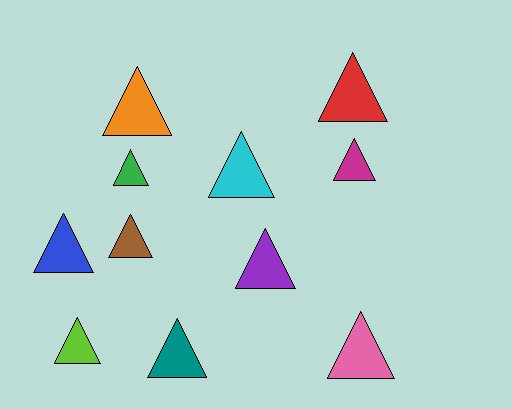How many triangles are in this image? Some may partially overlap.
There are 11 triangles.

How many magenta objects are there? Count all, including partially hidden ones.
There is 1 magenta object.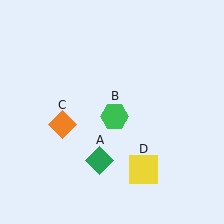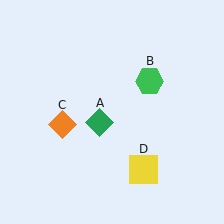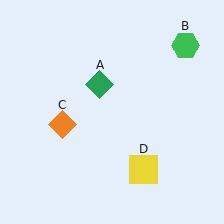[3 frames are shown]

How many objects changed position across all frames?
2 objects changed position: green diamond (object A), green hexagon (object B).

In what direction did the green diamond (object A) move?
The green diamond (object A) moved up.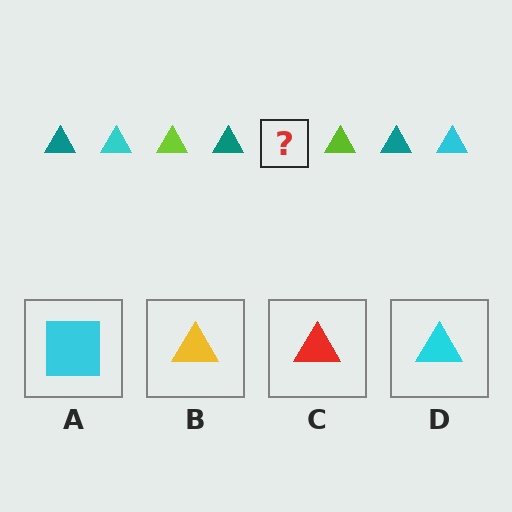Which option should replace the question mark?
Option D.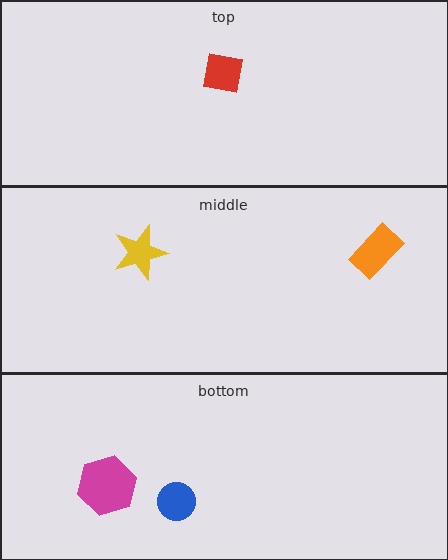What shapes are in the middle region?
The yellow star, the orange rectangle.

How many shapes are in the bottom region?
2.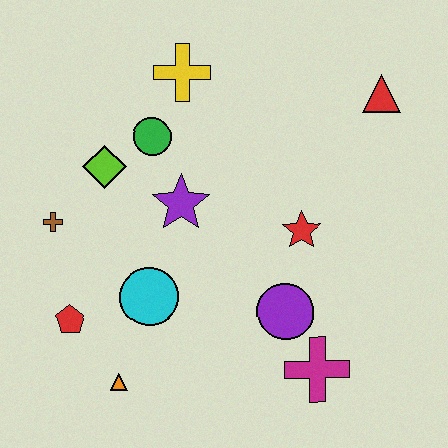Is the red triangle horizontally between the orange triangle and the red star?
No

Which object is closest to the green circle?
The lime diamond is closest to the green circle.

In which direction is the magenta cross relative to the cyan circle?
The magenta cross is to the right of the cyan circle.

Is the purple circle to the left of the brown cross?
No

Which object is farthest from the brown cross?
The red triangle is farthest from the brown cross.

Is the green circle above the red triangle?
No